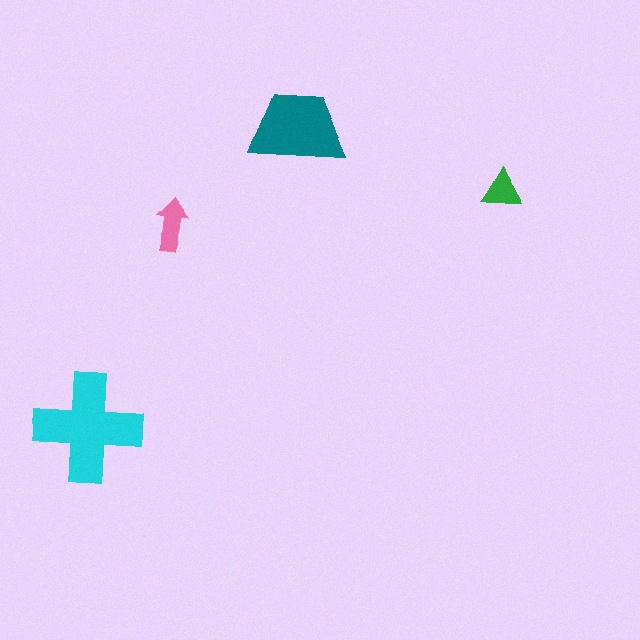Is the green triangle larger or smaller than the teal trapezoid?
Smaller.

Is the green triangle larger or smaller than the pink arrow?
Smaller.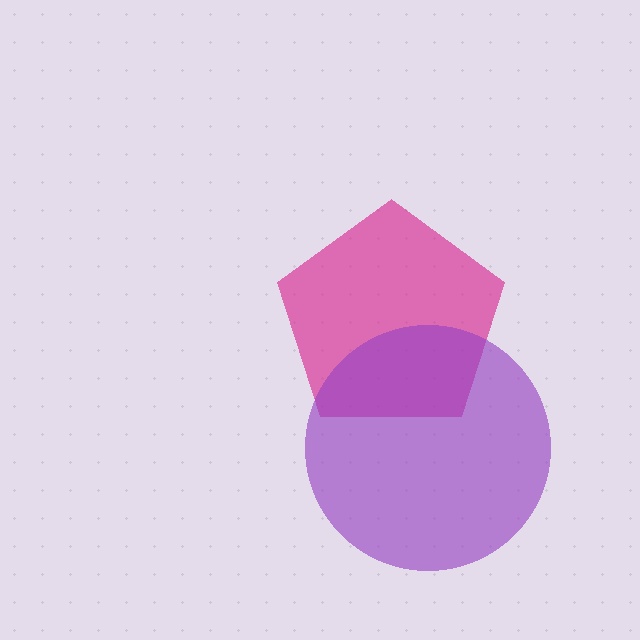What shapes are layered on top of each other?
The layered shapes are: a magenta pentagon, a purple circle.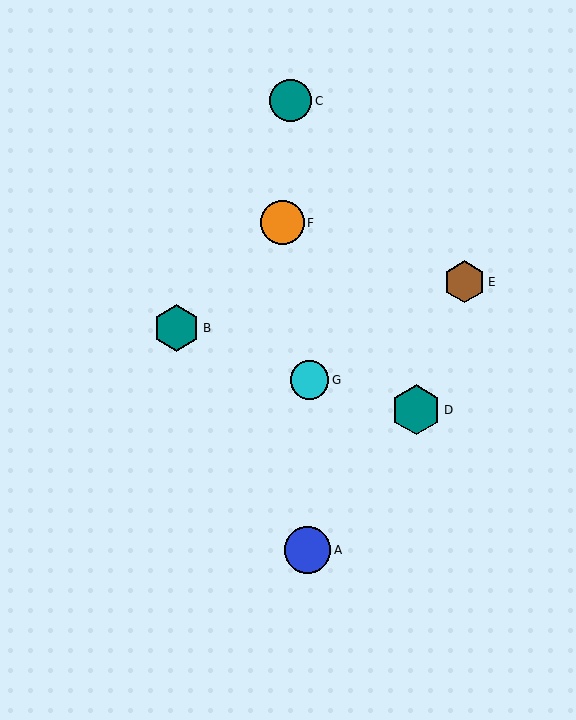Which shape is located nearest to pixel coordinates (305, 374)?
The cyan circle (labeled G) at (309, 380) is nearest to that location.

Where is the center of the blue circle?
The center of the blue circle is at (307, 550).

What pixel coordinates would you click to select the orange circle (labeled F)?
Click at (282, 223) to select the orange circle F.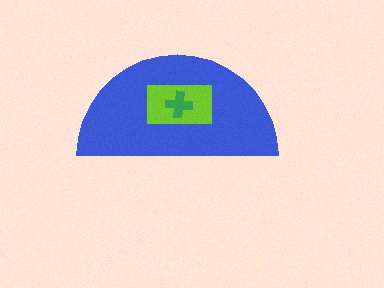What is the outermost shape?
The blue semicircle.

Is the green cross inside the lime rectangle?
Yes.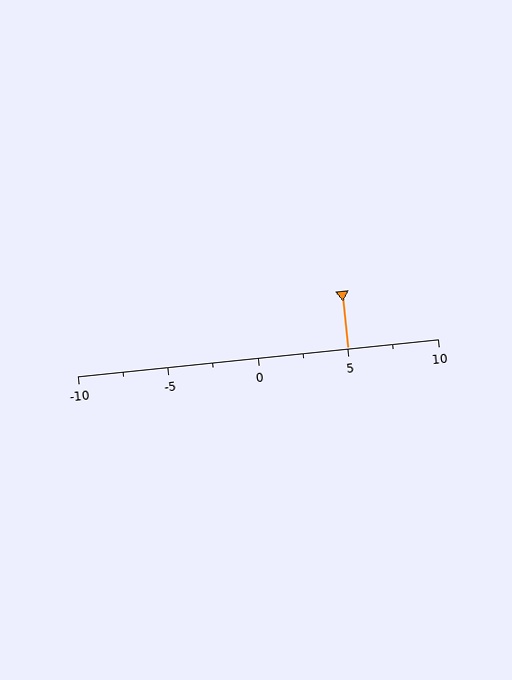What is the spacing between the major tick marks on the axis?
The major ticks are spaced 5 apart.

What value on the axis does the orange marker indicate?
The marker indicates approximately 5.